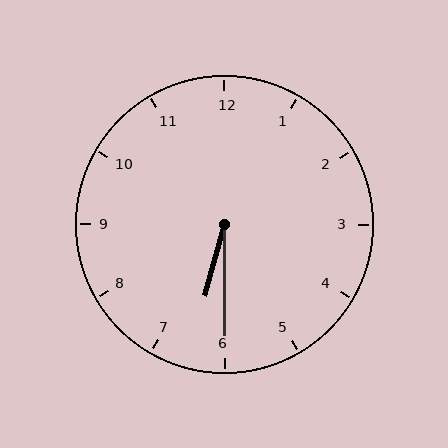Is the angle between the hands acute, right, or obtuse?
It is acute.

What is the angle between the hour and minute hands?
Approximately 15 degrees.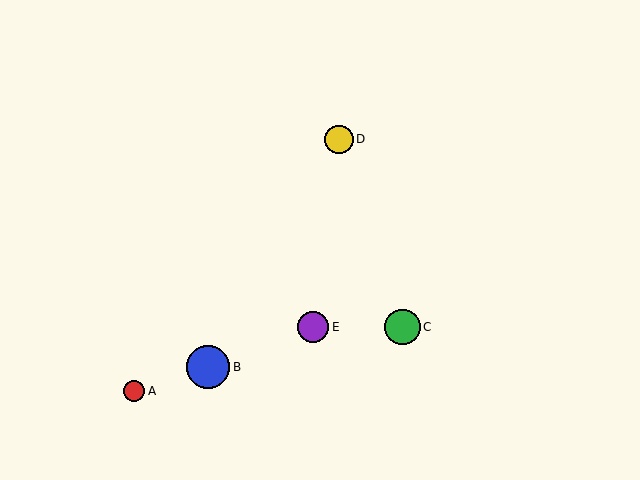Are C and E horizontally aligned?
Yes, both are at y≈327.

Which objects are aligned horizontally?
Objects C, E are aligned horizontally.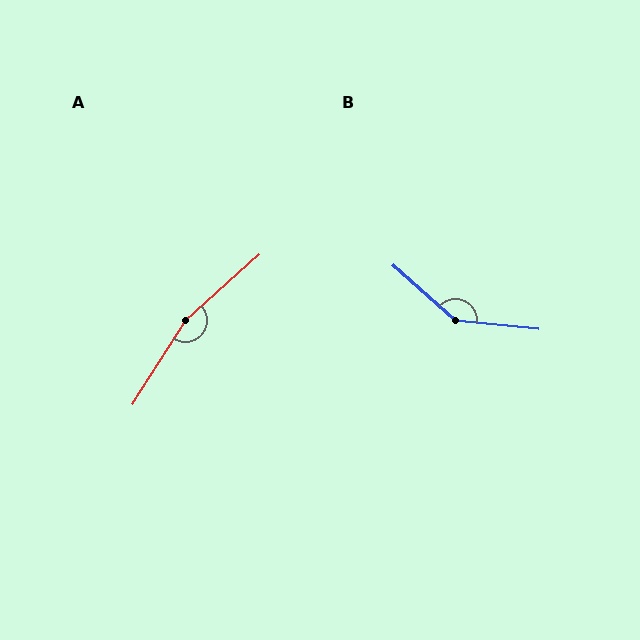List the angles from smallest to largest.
B (145°), A (164°).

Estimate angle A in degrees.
Approximately 164 degrees.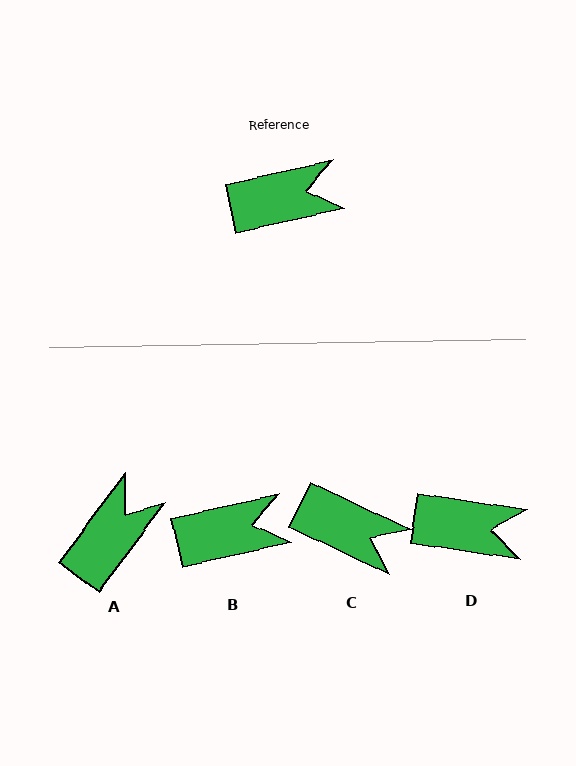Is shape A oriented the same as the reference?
No, it is off by about 40 degrees.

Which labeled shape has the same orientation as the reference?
B.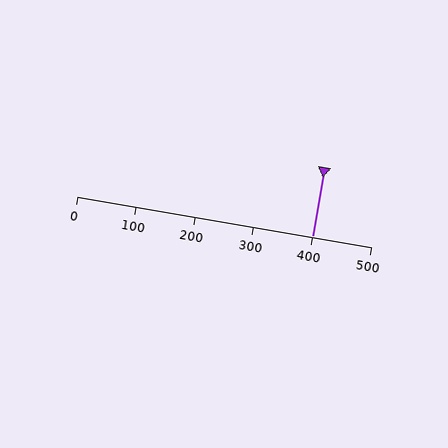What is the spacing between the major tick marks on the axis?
The major ticks are spaced 100 apart.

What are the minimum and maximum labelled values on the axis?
The axis runs from 0 to 500.